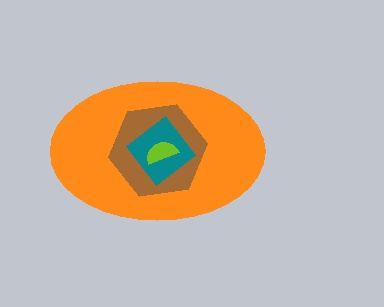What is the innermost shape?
The lime semicircle.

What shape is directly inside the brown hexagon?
The teal diamond.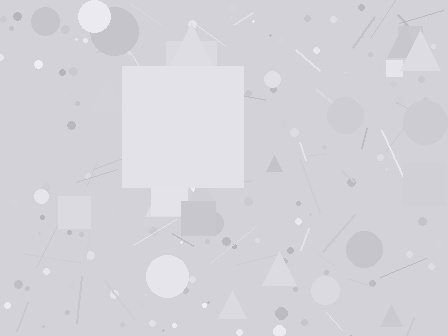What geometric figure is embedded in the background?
A square is embedded in the background.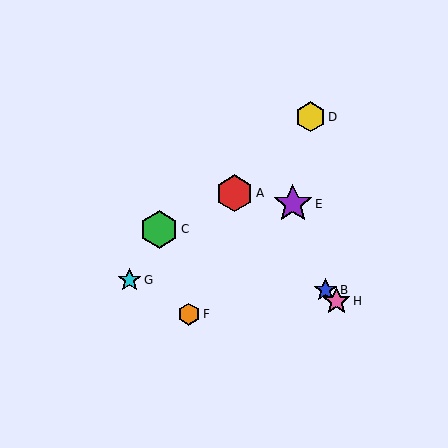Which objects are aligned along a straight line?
Objects A, B, H are aligned along a straight line.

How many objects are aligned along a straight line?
3 objects (A, B, H) are aligned along a straight line.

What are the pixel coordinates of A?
Object A is at (235, 193).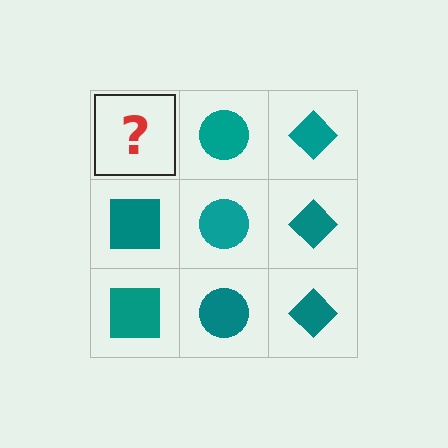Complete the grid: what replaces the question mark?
The question mark should be replaced with a teal square.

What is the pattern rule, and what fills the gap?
The rule is that each column has a consistent shape. The gap should be filled with a teal square.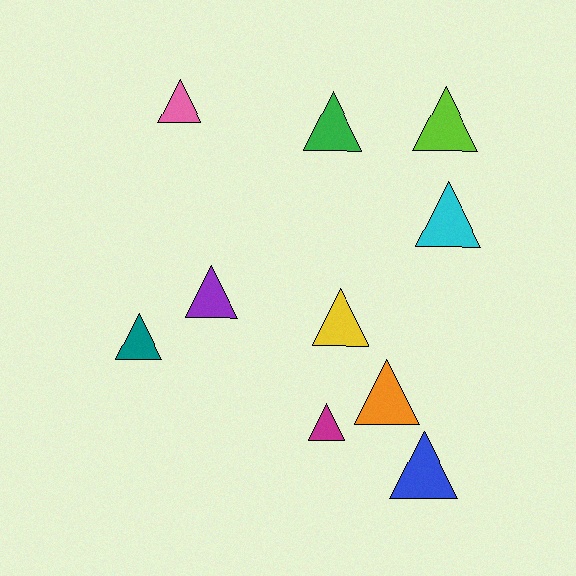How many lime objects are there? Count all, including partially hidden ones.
There is 1 lime object.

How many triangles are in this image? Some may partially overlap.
There are 10 triangles.